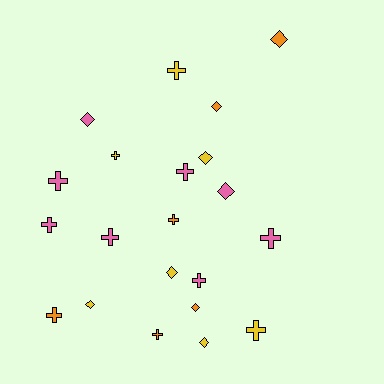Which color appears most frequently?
Pink, with 8 objects.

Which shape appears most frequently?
Cross, with 12 objects.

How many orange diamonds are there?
There are 3 orange diamonds.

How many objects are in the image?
There are 21 objects.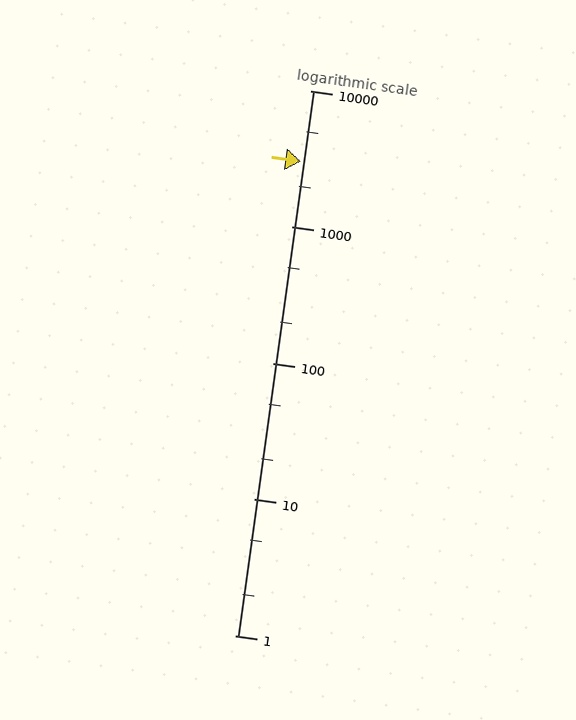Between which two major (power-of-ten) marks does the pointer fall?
The pointer is between 1000 and 10000.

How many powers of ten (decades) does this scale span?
The scale spans 4 decades, from 1 to 10000.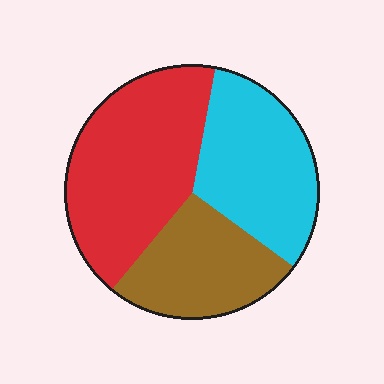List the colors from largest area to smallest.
From largest to smallest: red, cyan, brown.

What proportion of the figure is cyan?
Cyan covers 32% of the figure.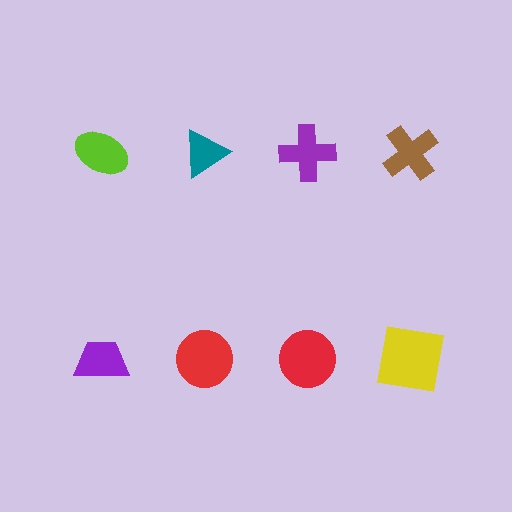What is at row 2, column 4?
A yellow square.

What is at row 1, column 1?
A lime ellipse.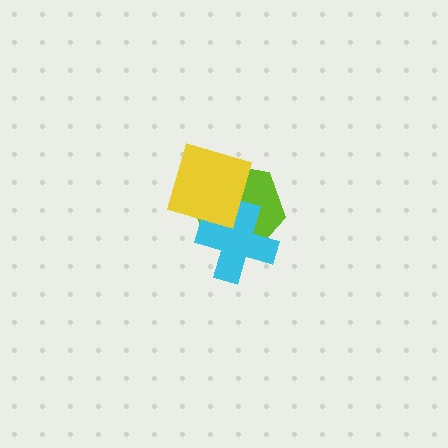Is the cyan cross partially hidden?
Yes, it is partially covered by another shape.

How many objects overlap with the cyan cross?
2 objects overlap with the cyan cross.